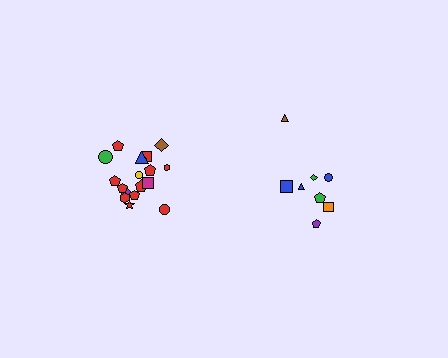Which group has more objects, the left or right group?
The left group.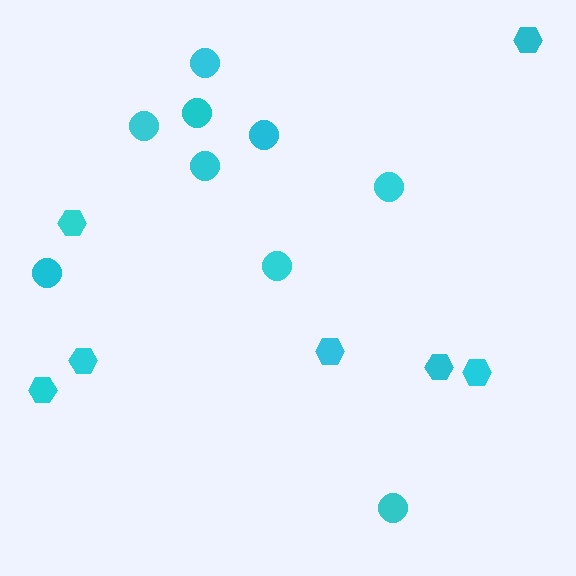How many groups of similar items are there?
There are 2 groups: one group of circles (9) and one group of hexagons (7).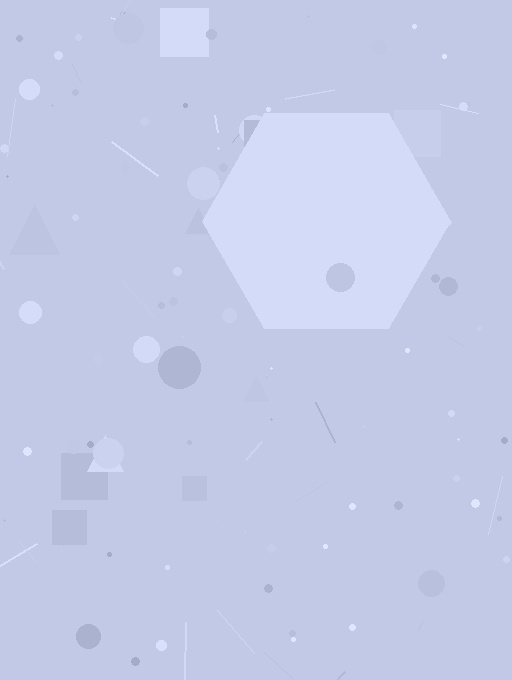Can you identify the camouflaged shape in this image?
The camouflaged shape is a hexagon.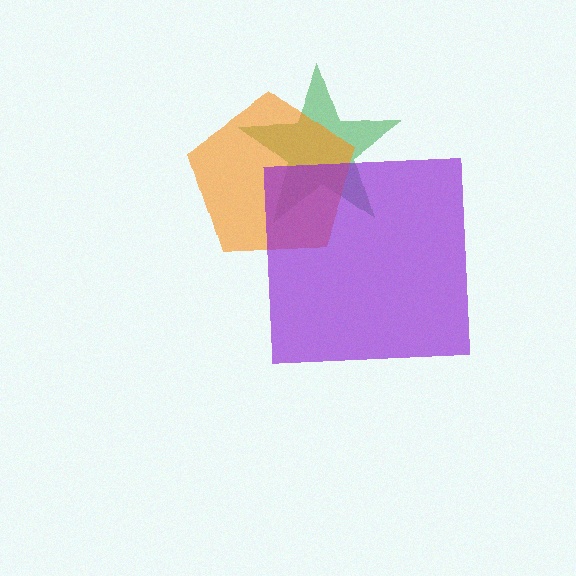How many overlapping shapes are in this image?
There are 3 overlapping shapes in the image.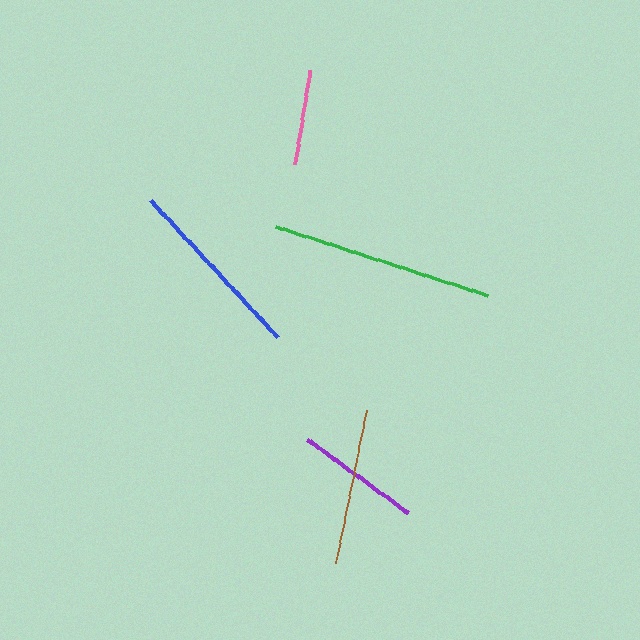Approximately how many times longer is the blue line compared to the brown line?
The blue line is approximately 1.2 times the length of the brown line.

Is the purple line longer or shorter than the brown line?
The brown line is longer than the purple line.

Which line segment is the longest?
The green line is the longest at approximately 223 pixels.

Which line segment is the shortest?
The pink line is the shortest at approximately 95 pixels.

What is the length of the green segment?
The green segment is approximately 223 pixels long.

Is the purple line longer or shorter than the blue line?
The blue line is longer than the purple line.